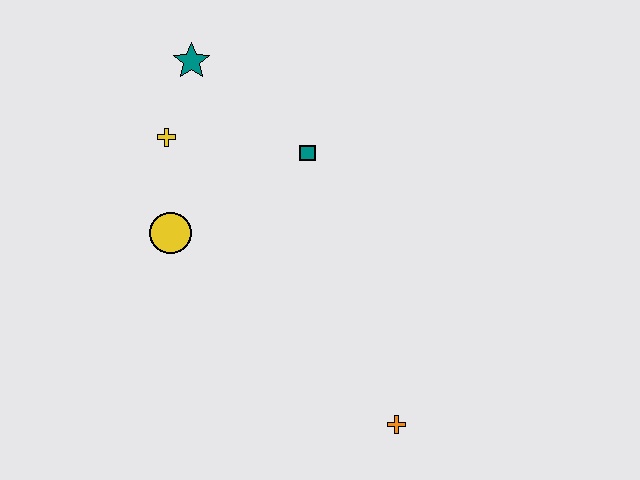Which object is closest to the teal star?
The yellow cross is closest to the teal star.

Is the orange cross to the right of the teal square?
Yes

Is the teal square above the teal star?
No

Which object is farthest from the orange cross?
The teal star is farthest from the orange cross.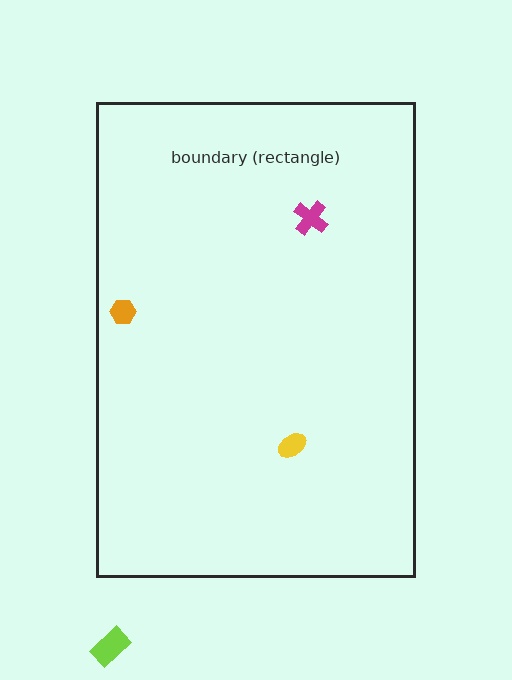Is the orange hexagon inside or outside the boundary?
Inside.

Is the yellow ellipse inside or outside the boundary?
Inside.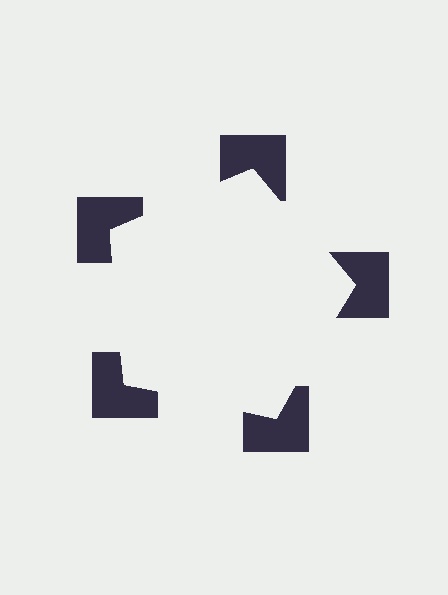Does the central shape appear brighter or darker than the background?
It typically appears slightly brighter than the background, even though no actual brightness change is drawn.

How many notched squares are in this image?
There are 5 — one at each vertex of the illusory pentagon.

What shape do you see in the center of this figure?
An illusory pentagon — its edges are inferred from the aligned wedge cuts in the notched squares, not physically drawn.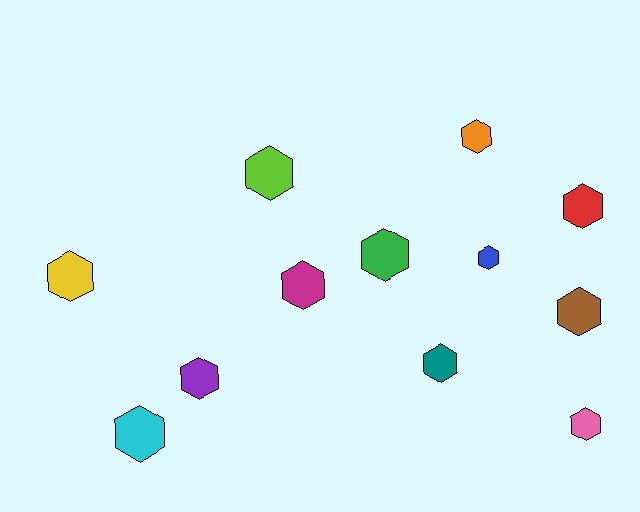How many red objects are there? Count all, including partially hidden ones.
There is 1 red object.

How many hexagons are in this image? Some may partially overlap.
There are 12 hexagons.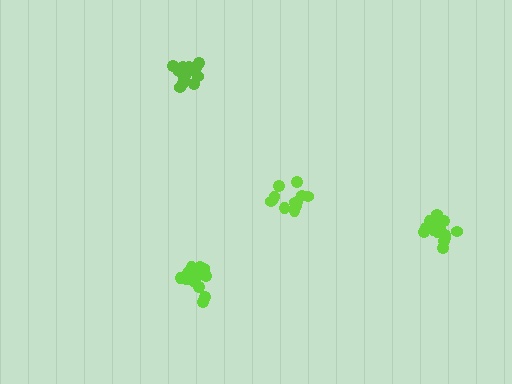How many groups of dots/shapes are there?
There are 4 groups.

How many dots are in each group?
Group 1: 15 dots, Group 2: 14 dots, Group 3: 13 dots, Group 4: 18 dots (60 total).